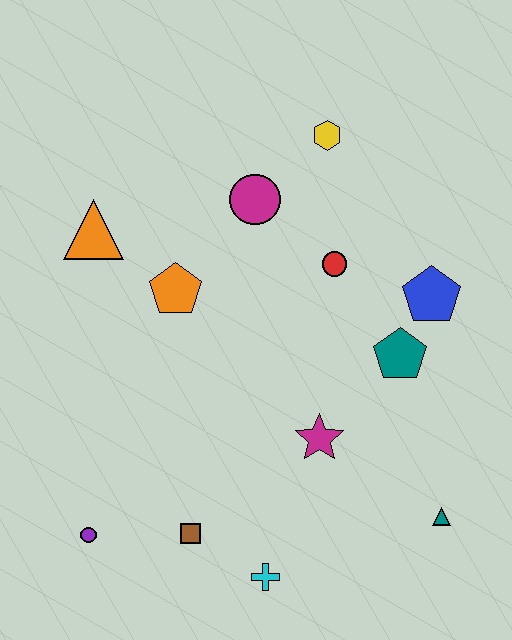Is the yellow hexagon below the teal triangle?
No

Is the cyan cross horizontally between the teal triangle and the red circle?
No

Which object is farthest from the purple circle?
The yellow hexagon is farthest from the purple circle.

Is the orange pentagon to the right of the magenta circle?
No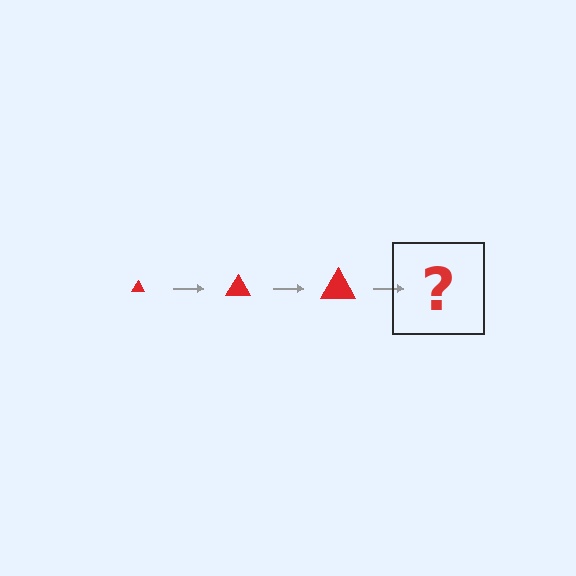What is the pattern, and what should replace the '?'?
The pattern is that the triangle gets progressively larger each step. The '?' should be a red triangle, larger than the previous one.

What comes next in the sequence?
The next element should be a red triangle, larger than the previous one.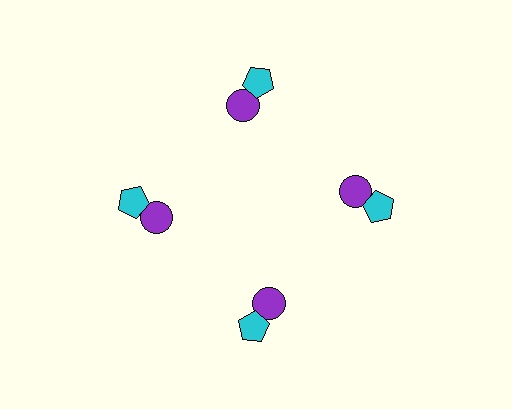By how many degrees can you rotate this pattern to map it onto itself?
The pattern maps onto itself every 90 degrees of rotation.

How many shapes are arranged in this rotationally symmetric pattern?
There are 8 shapes, arranged in 4 groups of 2.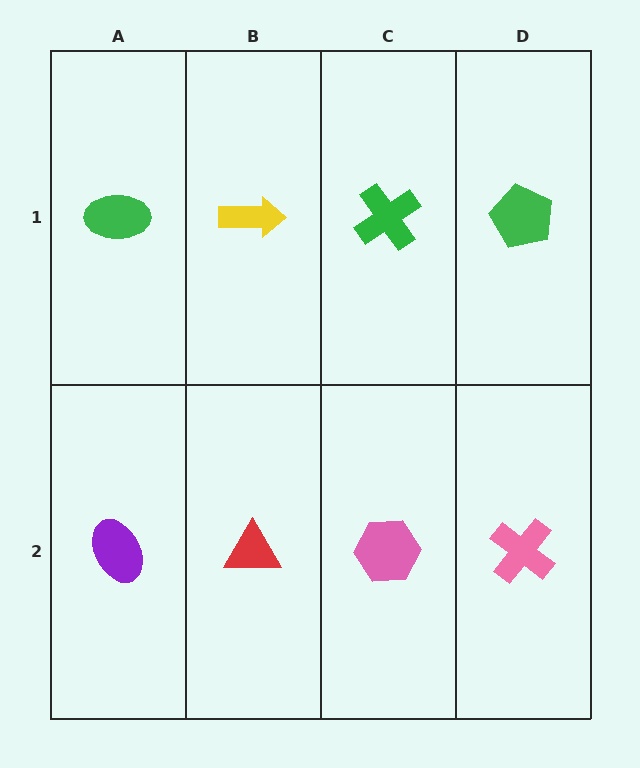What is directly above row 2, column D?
A green pentagon.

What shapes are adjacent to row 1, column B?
A red triangle (row 2, column B), a green ellipse (row 1, column A), a green cross (row 1, column C).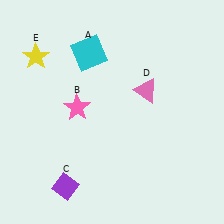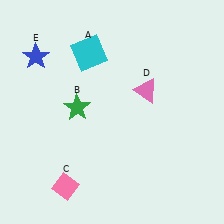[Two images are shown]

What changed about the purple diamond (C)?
In Image 1, C is purple. In Image 2, it changed to pink.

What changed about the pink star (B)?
In Image 1, B is pink. In Image 2, it changed to green.